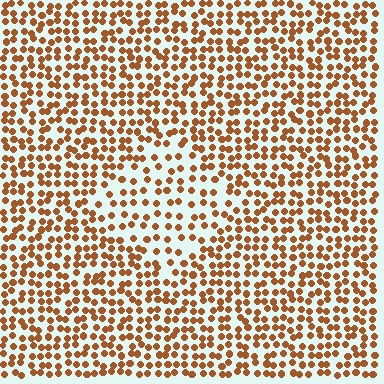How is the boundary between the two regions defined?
The boundary is defined by a change in element density (approximately 1.7x ratio). All elements are the same color, size, and shape.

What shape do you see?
I see a diamond.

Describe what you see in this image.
The image contains small brown elements arranged at two different densities. A diamond-shaped region is visible where the elements are less densely packed than the surrounding area.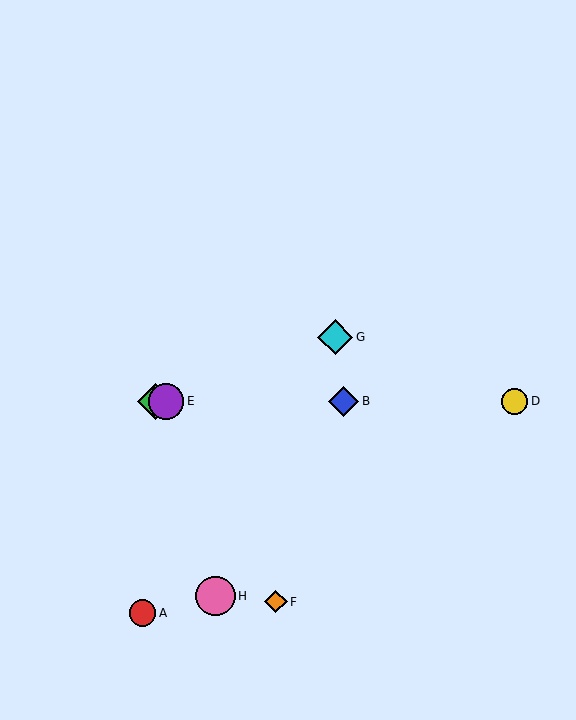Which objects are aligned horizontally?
Objects B, C, D, E are aligned horizontally.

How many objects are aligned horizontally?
4 objects (B, C, D, E) are aligned horizontally.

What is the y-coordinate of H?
Object H is at y≈596.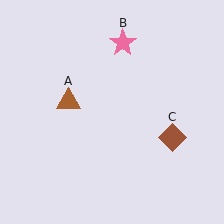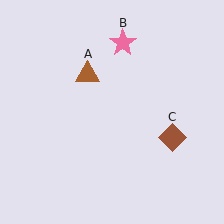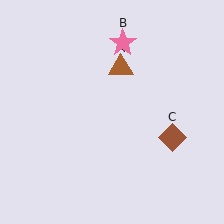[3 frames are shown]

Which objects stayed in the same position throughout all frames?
Pink star (object B) and brown diamond (object C) remained stationary.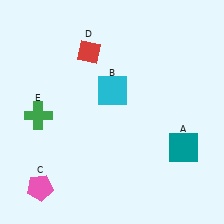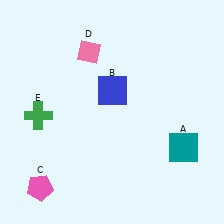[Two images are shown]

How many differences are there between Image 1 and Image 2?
There are 2 differences between the two images.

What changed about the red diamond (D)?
In Image 1, D is red. In Image 2, it changed to pink.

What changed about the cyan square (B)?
In Image 1, B is cyan. In Image 2, it changed to blue.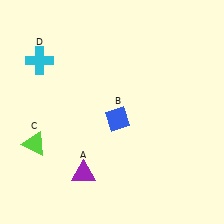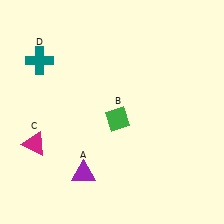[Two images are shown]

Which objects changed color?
B changed from blue to green. C changed from lime to magenta. D changed from cyan to teal.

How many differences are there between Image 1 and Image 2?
There are 3 differences between the two images.